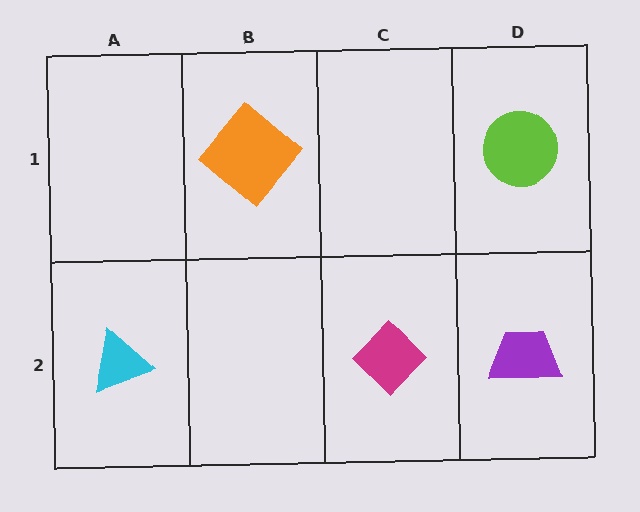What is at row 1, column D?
A lime circle.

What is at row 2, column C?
A magenta diamond.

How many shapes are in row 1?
2 shapes.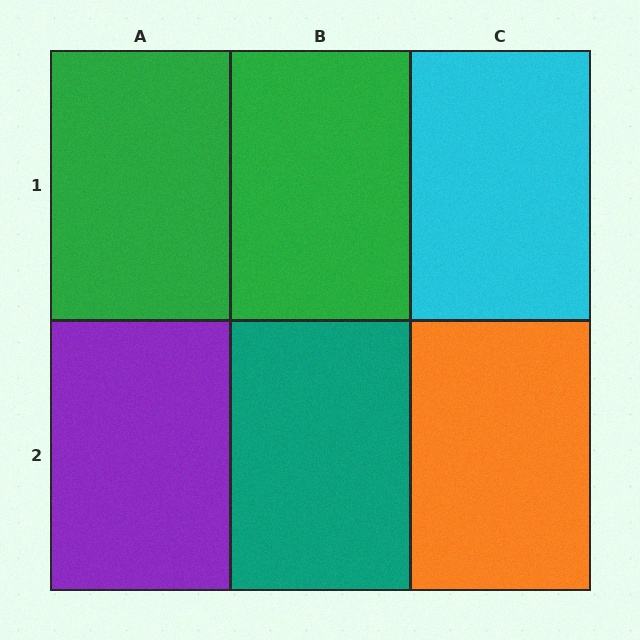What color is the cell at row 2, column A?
Purple.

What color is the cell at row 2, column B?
Teal.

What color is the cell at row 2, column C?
Orange.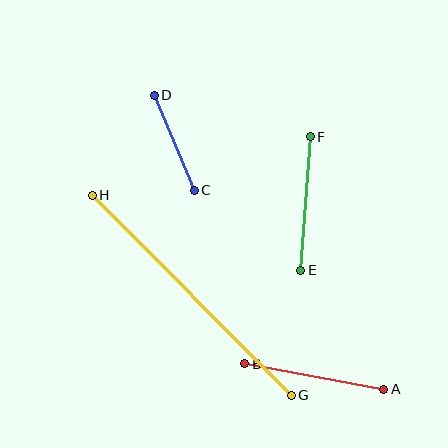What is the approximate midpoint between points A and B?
The midpoint is at approximately (314, 376) pixels.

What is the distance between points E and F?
The distance is approximately 134 pixels.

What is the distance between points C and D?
The distance is approximately 103 pixels.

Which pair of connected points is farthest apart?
Points G and H are farthest apart.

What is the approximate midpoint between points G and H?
The midpoint is at approximately (192, 295) pixels.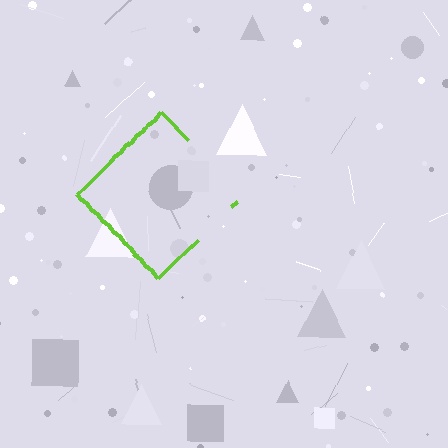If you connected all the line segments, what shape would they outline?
They would outline a diamond.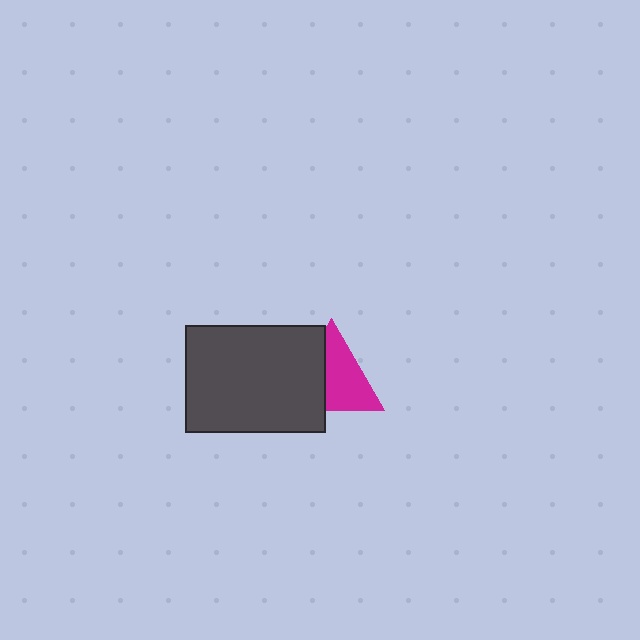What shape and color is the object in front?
The object in front is a dark gray rectangle.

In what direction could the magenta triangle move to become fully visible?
The magenta triangle could move right. That would shift it out from behind the dark gray rectangle entirely.